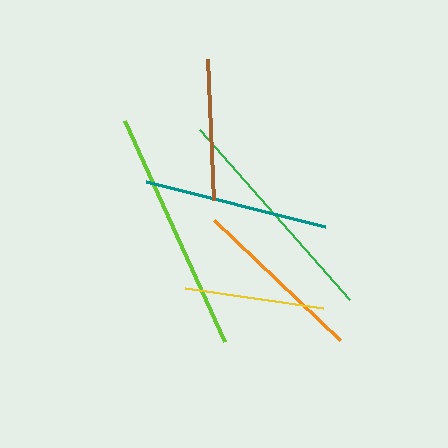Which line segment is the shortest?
The yellow line is the shortest at approximately 140 pixels.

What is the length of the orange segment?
The orange segment is approximately 174 pixels long.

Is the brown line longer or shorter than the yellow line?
The brown line is longer than the yellow line.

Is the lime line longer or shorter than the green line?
The lime line is longer than the green line.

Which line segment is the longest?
The lime line is the longest at approximately 242 pixels.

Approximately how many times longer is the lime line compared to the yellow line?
The lime line is approximately 1.7 times the length of the yellow line.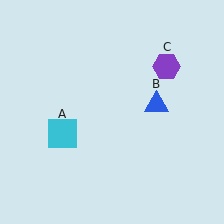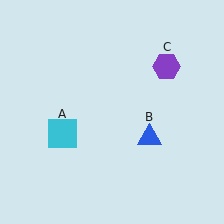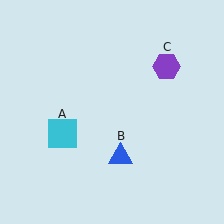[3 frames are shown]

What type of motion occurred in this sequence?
The blue triangle (object B) rotated clockwise around the center of the scene.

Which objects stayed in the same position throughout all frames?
Cyan square (object A) and purple hexagon (object C) remained stationary.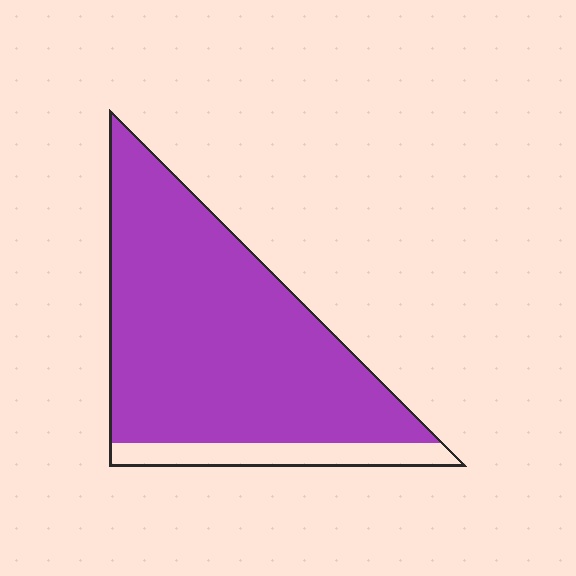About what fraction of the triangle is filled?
About seven eighths (7/8).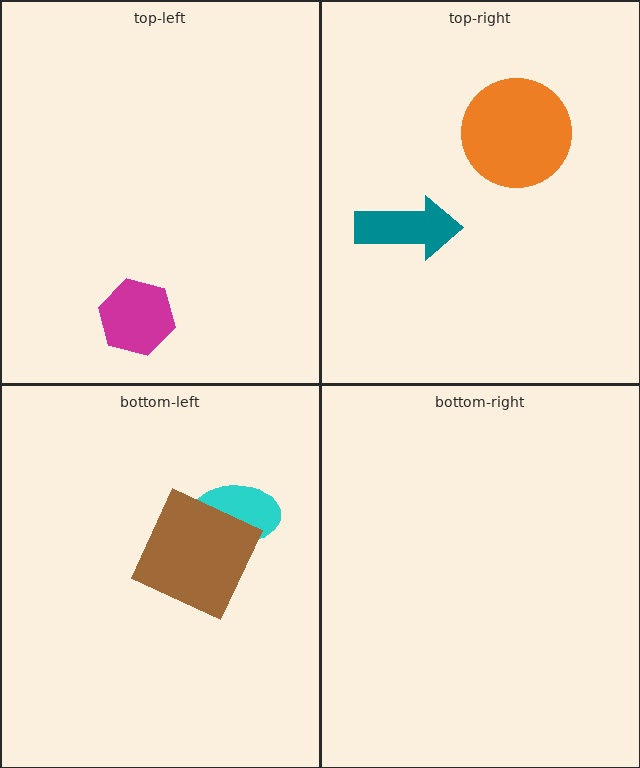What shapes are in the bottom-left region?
The cyan ellipse, the brown square.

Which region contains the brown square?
The bottom-left region.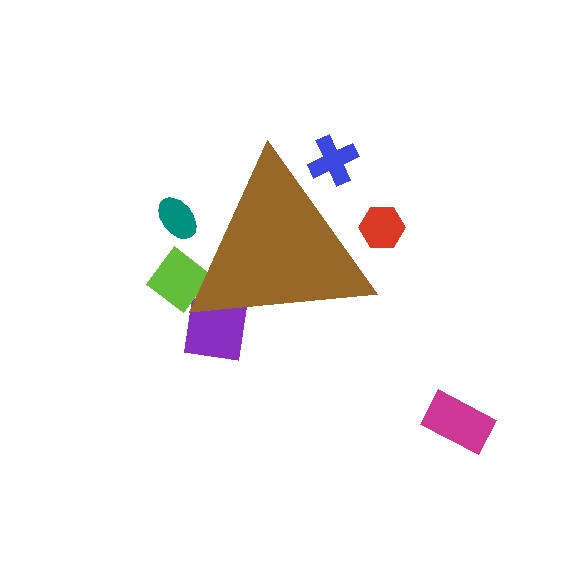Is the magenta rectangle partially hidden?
No, the magenta rectangle is fully visible.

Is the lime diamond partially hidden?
Yes, the lime diamond is partially hidden behind the brown triangle.